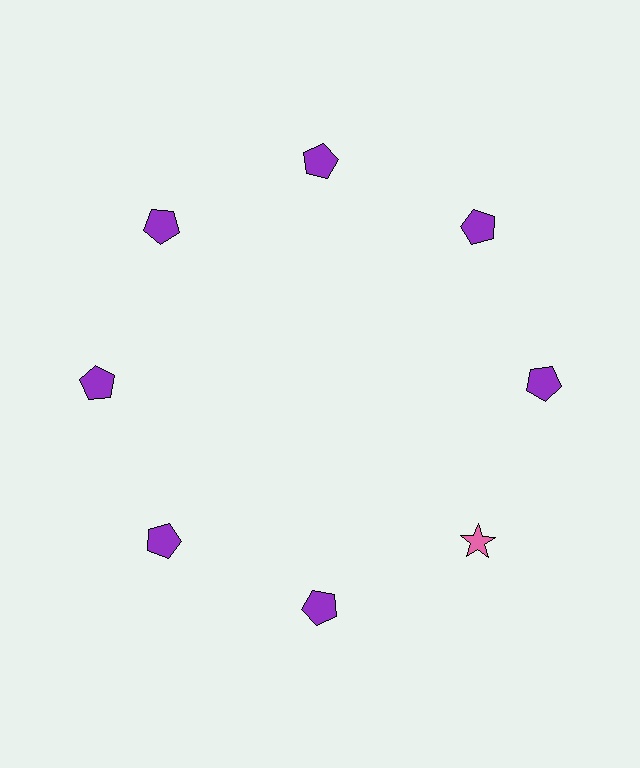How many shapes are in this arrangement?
There are 8 shapes arranged in a ring pattern.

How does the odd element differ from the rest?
It differs in both color (pink instead of purple) and shape (star instead of pentagon).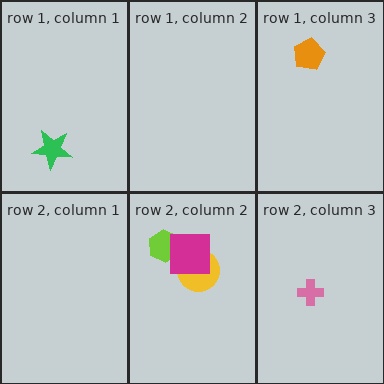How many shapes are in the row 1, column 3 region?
1.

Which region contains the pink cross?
The row 2, column 3 region.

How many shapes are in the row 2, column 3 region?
1.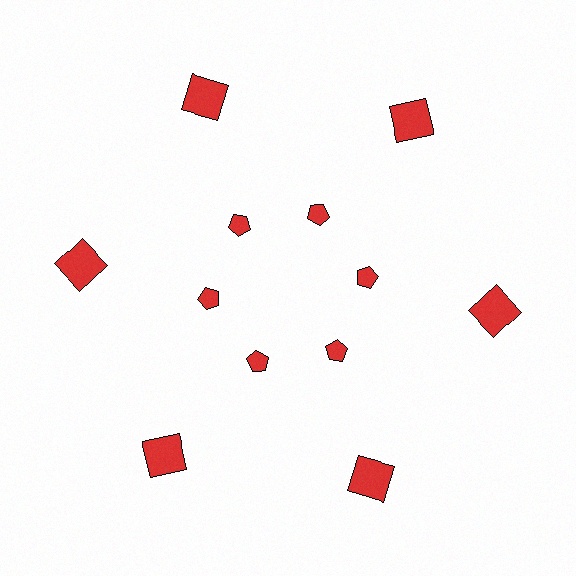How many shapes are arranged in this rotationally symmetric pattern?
There are 12 shapes, arranged in 6 groups of 2.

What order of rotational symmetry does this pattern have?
This pattern has 6-fold rotational symmetry.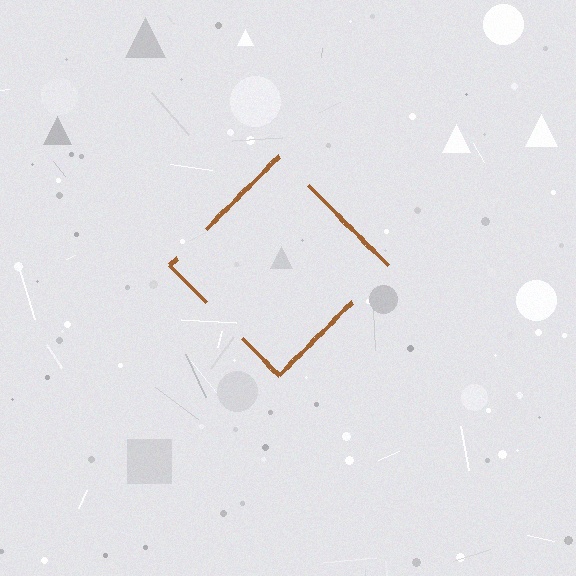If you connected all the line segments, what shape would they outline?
They would outline a diamond.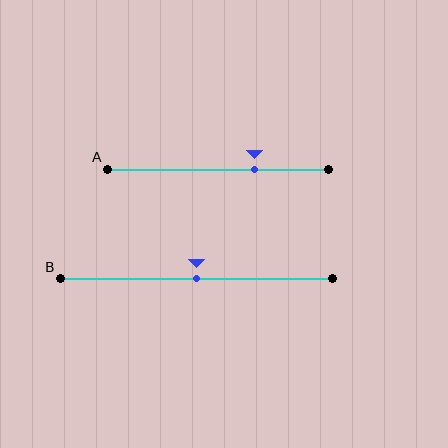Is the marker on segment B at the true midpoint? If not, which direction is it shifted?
Yes, the marker on segment B is at the true midpoint.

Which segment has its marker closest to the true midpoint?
Segment B has its marker closest to the true midpoint.